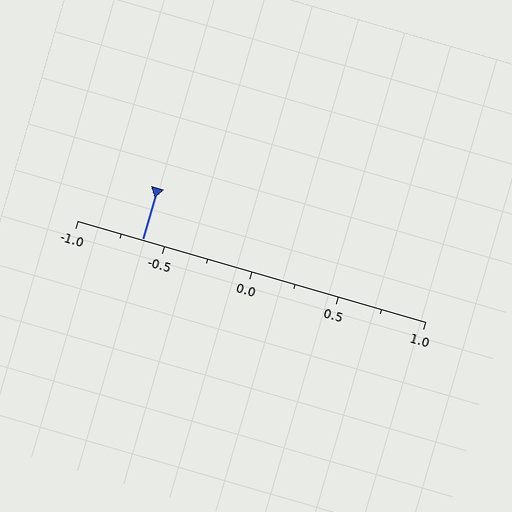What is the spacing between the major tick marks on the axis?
The major ticks are spaced 0.5 apart.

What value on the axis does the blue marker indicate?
The marker indicates approximately -0.62.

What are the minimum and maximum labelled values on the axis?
The axis runs from -1.0 to 1.0.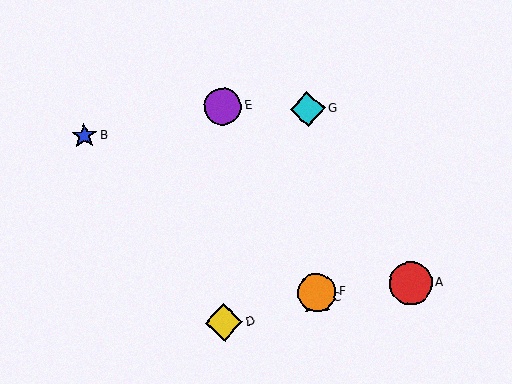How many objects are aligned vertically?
3 objects (C, F, G) are aligned vertically.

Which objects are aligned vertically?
Objects C, F, G are aligned vertically.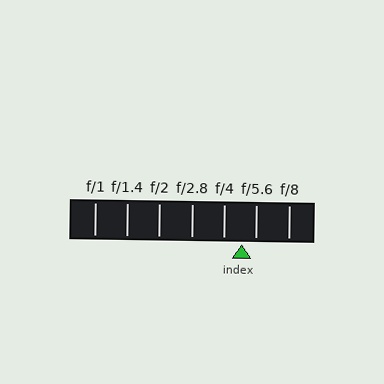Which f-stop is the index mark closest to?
The index mark is closest to f/5.6.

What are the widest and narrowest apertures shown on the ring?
The widest aperture shown is f/1 and the narrowest is f/8.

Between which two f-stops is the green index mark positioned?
The index mark is between f/4 and f/5.6.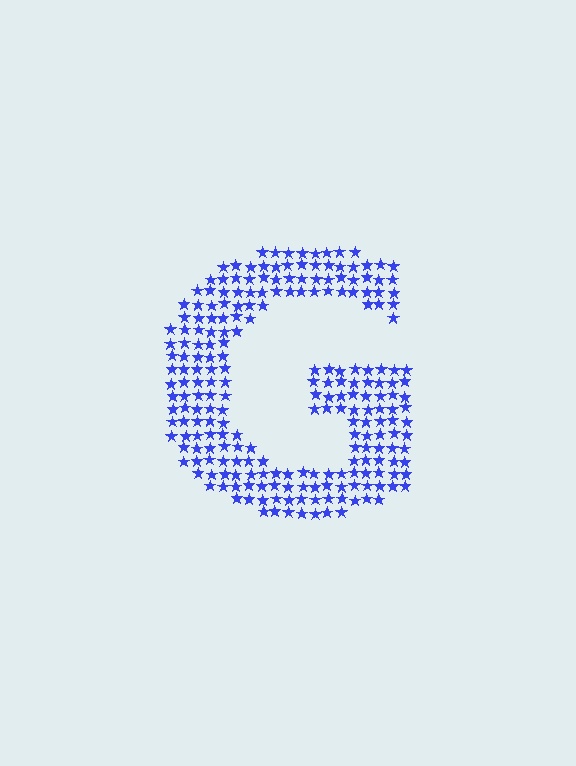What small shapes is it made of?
It is made of small stars.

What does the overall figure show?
The overall figure shows the letter G.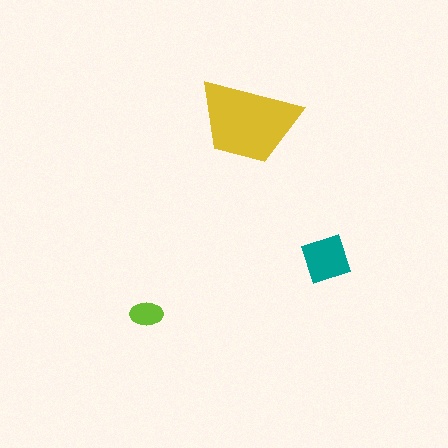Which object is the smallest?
The lime ellipse.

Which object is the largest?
The yellow trapezoid.